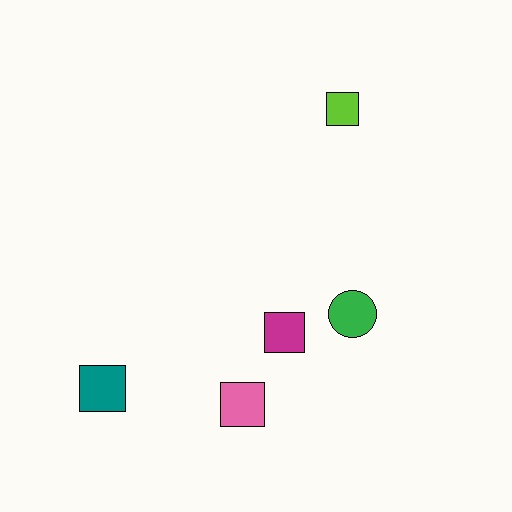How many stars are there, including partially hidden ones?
There are no stars.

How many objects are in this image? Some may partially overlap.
There are 5 objects.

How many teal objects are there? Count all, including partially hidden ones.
There is 1 teal object.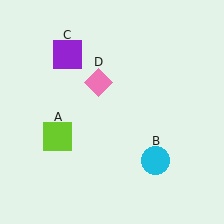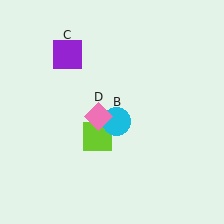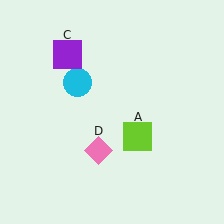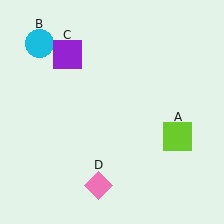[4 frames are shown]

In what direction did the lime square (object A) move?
The lime square (object A) moved right.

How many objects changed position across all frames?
3 objects changed position: lime square (object A), cyan circle (object B), pink diamond (object D).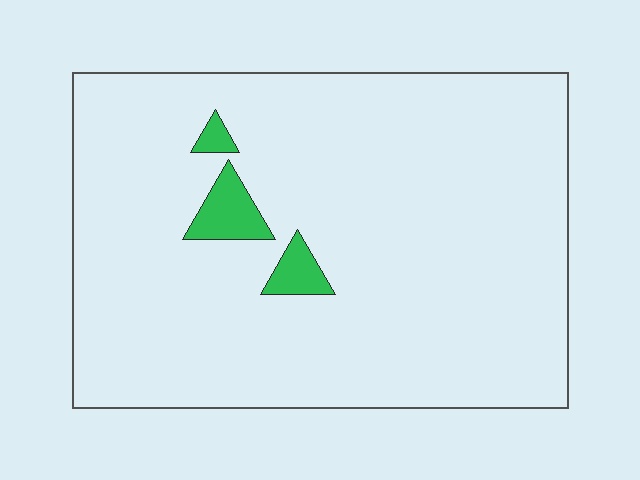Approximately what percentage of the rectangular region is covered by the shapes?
Approximately 5%.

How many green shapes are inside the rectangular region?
3.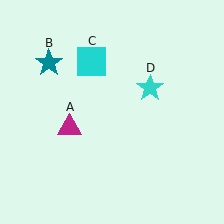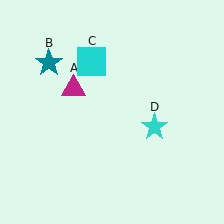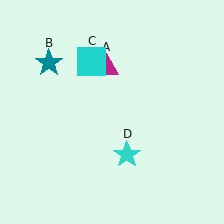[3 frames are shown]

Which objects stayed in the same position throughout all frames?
Teal star (object B) and cyan square (object C) remained stationary.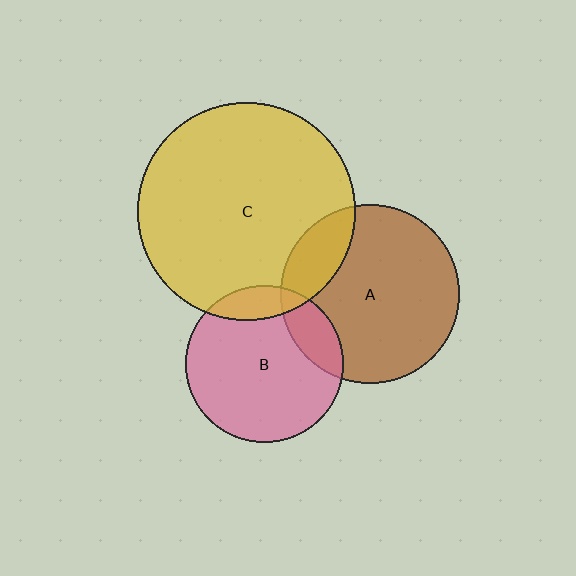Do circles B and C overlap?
Yes.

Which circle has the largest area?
Circle C (yellow).